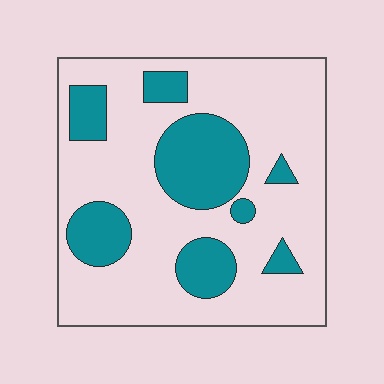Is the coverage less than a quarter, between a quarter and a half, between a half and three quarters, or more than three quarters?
Between a quarter and a half.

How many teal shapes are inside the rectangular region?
8.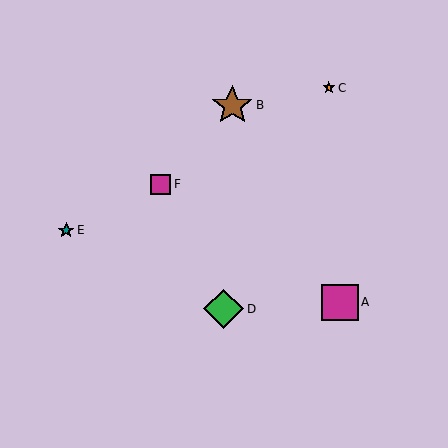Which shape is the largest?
The brown star (labeled B) is the largest.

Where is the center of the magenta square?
The center of the magenta square is at (340, 302).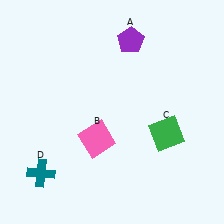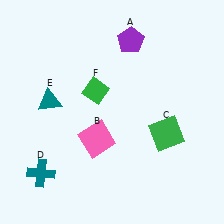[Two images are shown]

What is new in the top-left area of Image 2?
A green diamond (F) was added in the top-left area of Image 2.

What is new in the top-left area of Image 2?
A teal triangle (E) was added in the top-left area of Image 2.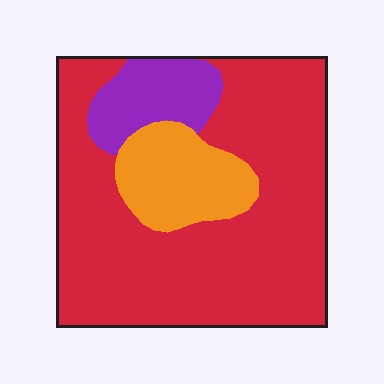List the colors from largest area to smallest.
From largest to smallest: red, orange, purple.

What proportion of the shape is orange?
Orange takes up about one sixth (1/6) of the shape.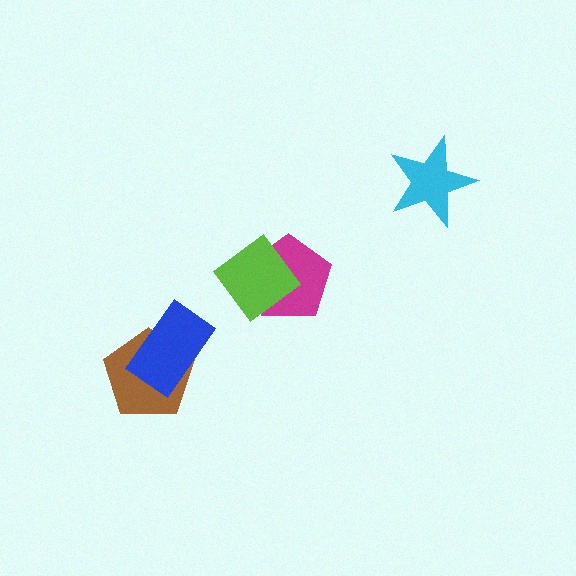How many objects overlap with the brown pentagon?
1 object overlaps with the brown pentagon.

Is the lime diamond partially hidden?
No, no other shape covers it.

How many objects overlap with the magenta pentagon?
1 object overlaps with the magenta pentagon.